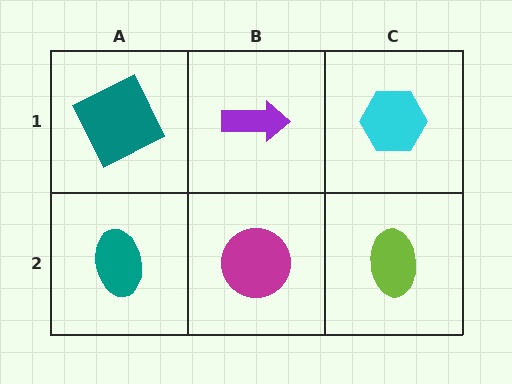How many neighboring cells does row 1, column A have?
2.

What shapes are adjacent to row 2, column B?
A purple arrow (row 1, column B), a teal ellipse (row 2, column A), a lime ellipse (row 2, column C).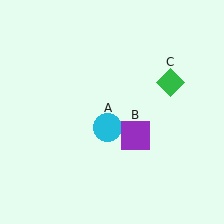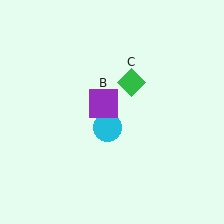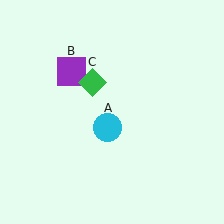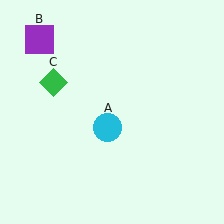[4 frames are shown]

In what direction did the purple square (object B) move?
The purple square (object B) moved up and to the left.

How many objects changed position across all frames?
2 objects changed position: purple square (object B), green diamond (object C).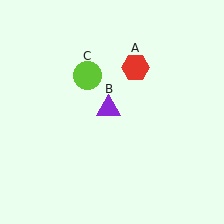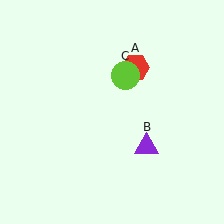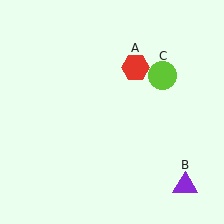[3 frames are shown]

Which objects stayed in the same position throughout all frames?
Red hexagon (object A) remained stationary.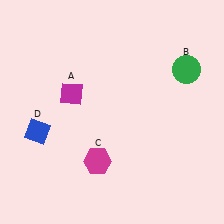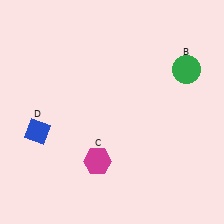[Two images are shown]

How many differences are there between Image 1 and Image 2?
There is 1 difference between the two images.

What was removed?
The magenta diamond (A) was removed in Image 2.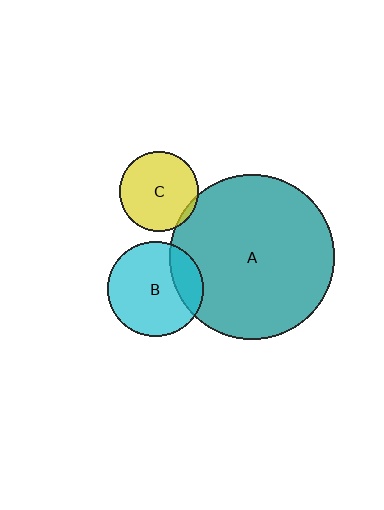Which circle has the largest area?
Circle A (teal).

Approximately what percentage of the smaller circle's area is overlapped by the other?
Approximately 5%.